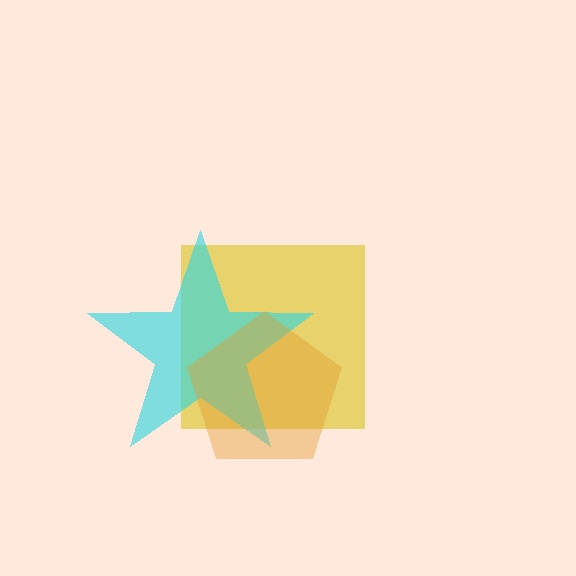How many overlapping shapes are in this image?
There are 3 overlapping shapes in the image.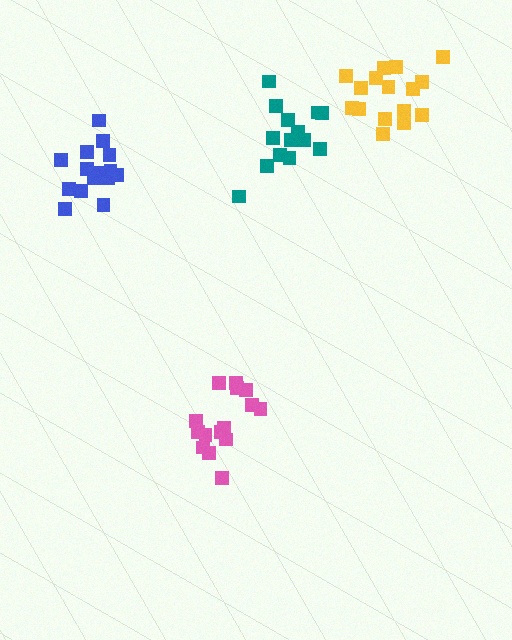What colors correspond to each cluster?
The clusters are colored: yellow, blue, teal, pink.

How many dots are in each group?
Group 1: 16 dots, Group 2: 15 dots, Group 3: 15 dots, Group 4: 15 dots (61 total).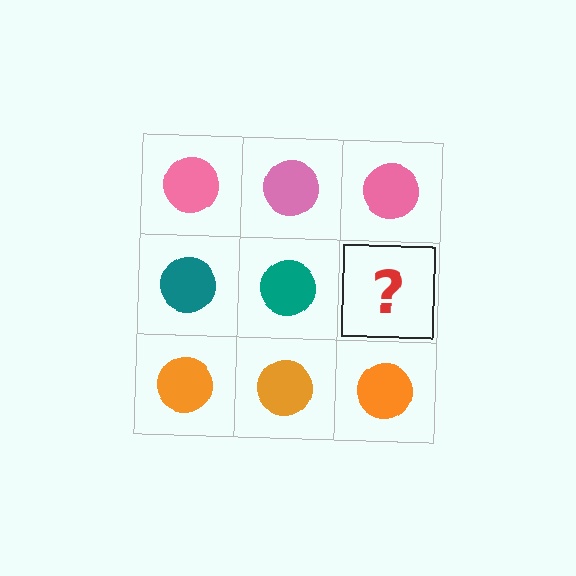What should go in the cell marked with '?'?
The missing cell should contain a teal circle.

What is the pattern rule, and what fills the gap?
The rule is that each row has a consistent color. The gap should be filled with a teal circle.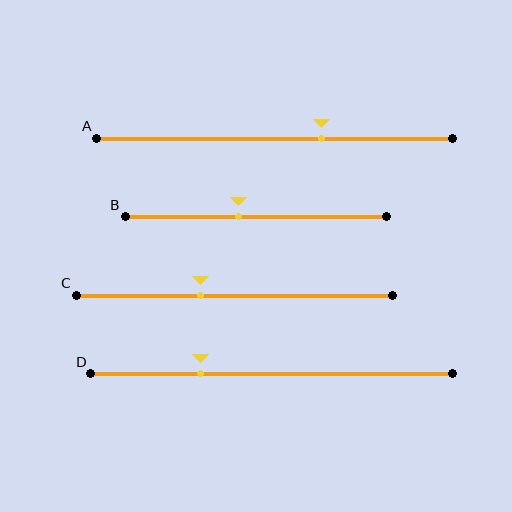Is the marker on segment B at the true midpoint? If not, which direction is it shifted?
No, the marker on segment B is shifted to the left by about 7% of the segment length.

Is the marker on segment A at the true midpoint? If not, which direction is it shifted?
No, the marker on segment A is shifted to the right by about 13% of the segment length.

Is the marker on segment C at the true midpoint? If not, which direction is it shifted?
No, the marker on segment C is shifted to the left by about 11% of the segment length.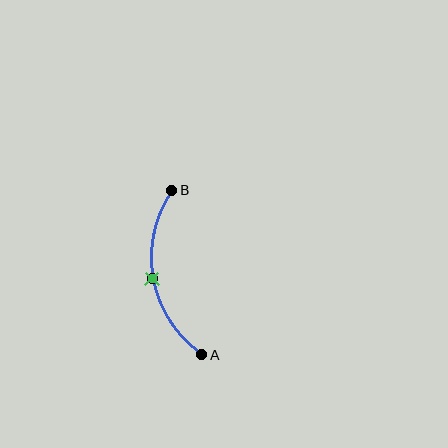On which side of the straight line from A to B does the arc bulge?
The arc bulges to the left of the straight line connecting A and B.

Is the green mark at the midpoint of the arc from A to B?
Yes. The green mark lies on the arc at equal arc-length from both A and B — it is the arc midpoint.